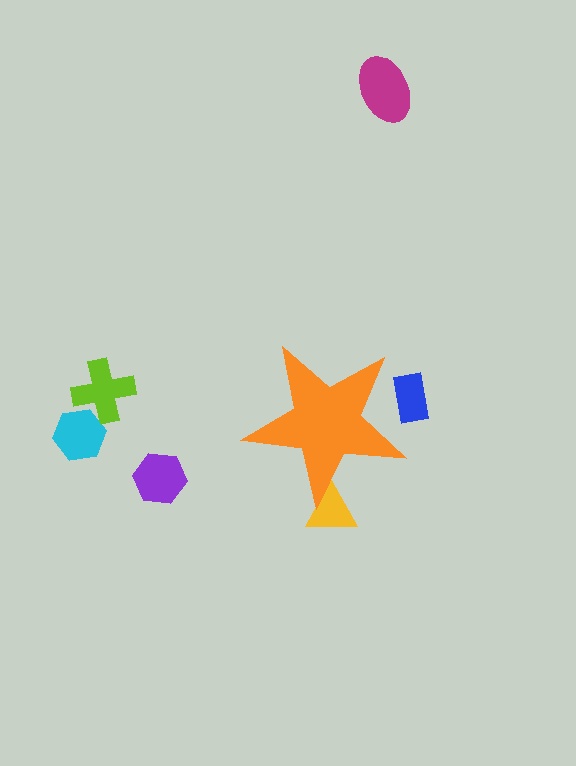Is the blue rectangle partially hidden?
Yes, the blue rectangle is partially hidden behind the orange star.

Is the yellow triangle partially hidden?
Yes, the yellow triangle is partially hidden behind the orange star.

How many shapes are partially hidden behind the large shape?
2 shapes are partially hidden.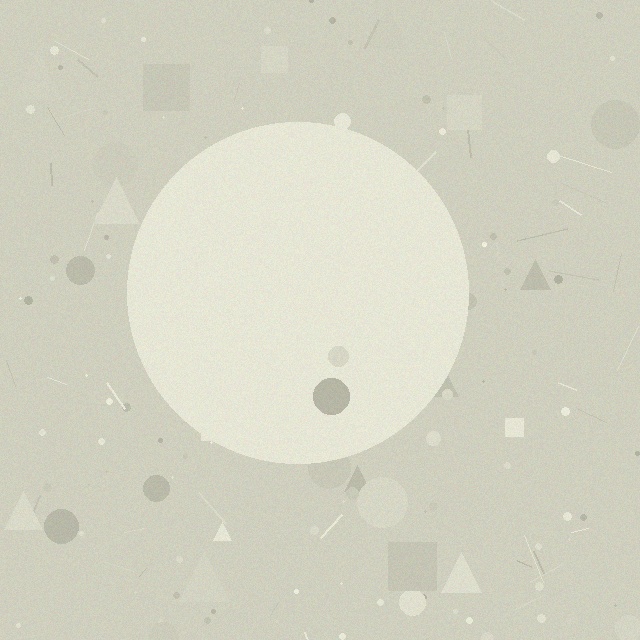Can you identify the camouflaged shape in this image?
The camouflaged shape is a circle.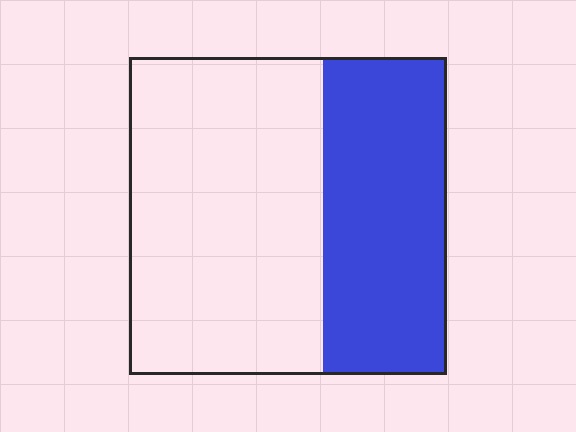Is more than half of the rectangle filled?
No.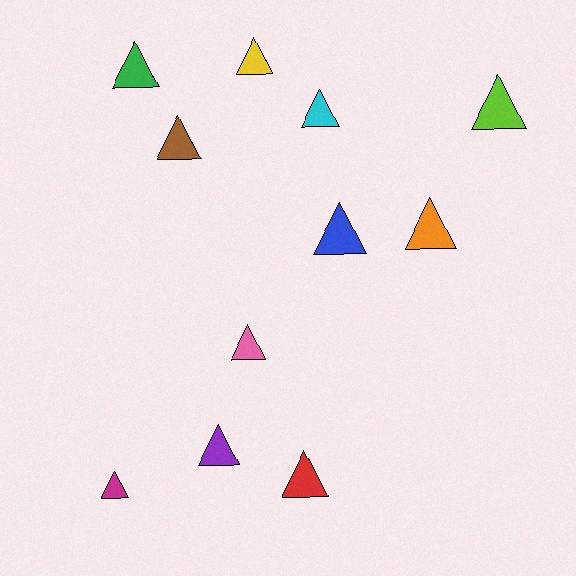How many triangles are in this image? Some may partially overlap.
There are 11 triangles.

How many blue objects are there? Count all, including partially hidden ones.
There is 1 blue object.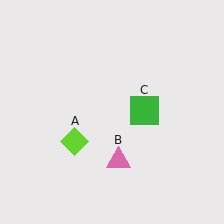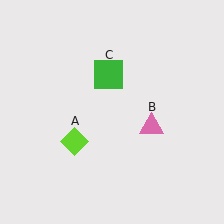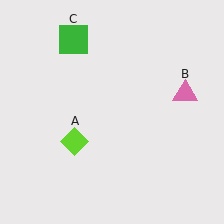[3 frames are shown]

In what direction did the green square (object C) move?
The green square (object C) moved up and to the left.